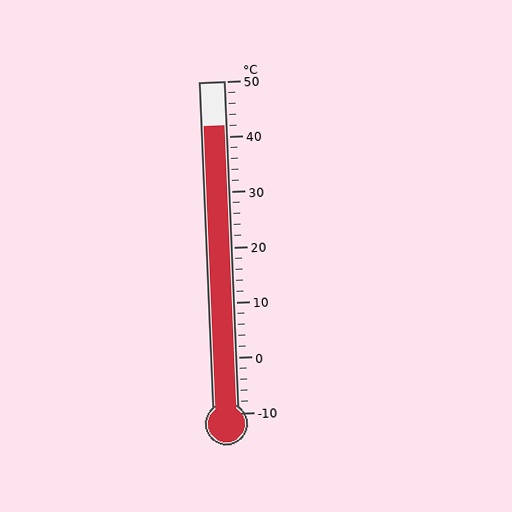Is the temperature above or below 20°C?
The temperature is above 20°C.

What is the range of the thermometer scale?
The thermometer scale ranges from -10°C to 50°C.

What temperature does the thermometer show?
The thermometer shows approximately 42°C.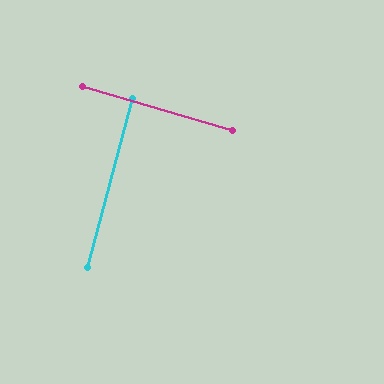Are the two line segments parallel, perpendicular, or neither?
Perpendicular — they meet at approximately 89°.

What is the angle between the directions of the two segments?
Approximately 89 degrees.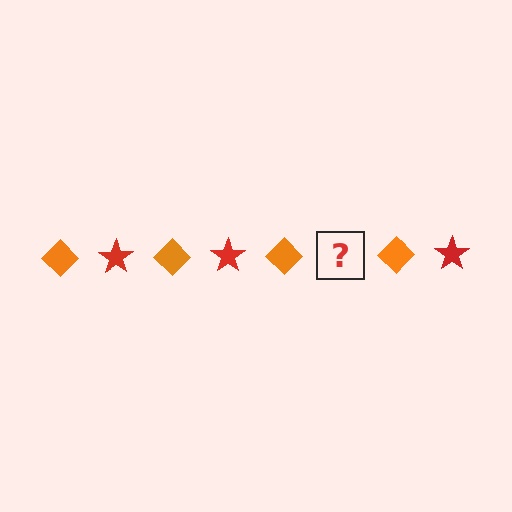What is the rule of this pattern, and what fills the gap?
The rule is that the pattern alternates between orange diamond and red star. The gap should be filled with a red star.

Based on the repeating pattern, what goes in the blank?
The blank should be a red star.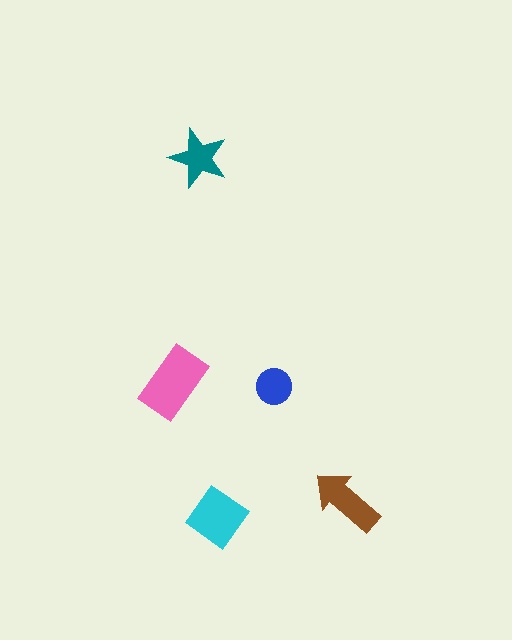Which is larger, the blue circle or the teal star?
The teal star.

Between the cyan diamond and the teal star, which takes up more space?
The cyan diamond.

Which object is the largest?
The pink rectangle.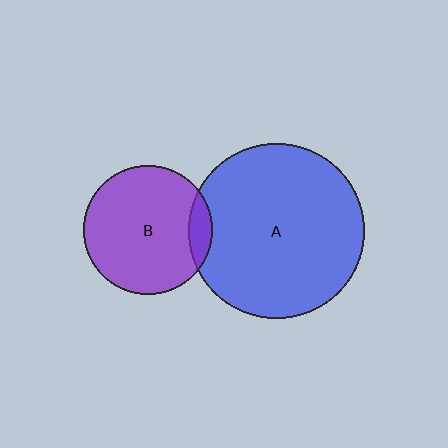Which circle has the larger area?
Circle A (blue).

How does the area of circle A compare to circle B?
Approximately 1.9 times.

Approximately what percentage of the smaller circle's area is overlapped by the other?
Approximately 10%.